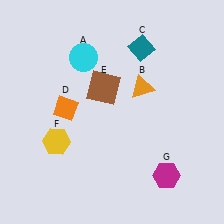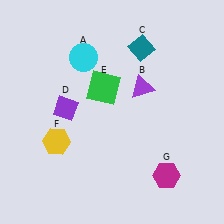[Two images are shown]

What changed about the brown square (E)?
In Image 1, E is brown. In Image 2, it changed to green.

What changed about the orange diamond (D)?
In Image 1, D is orange. In Image 2, it changed to purple.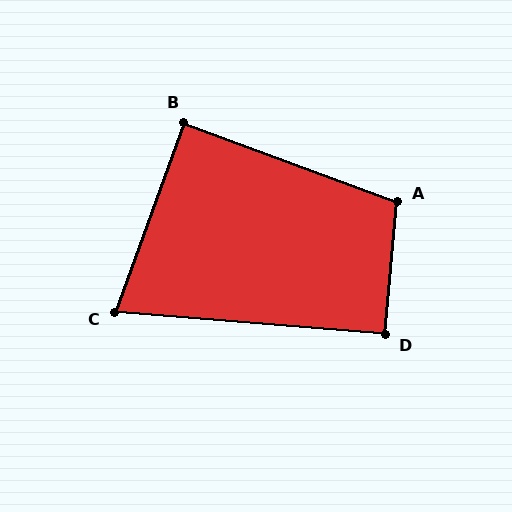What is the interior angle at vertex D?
Approximately 90 degrees (approximately right).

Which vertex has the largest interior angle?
A, at approximately 105 degrees.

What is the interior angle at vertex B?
Approximately 90 degrees (approximately right).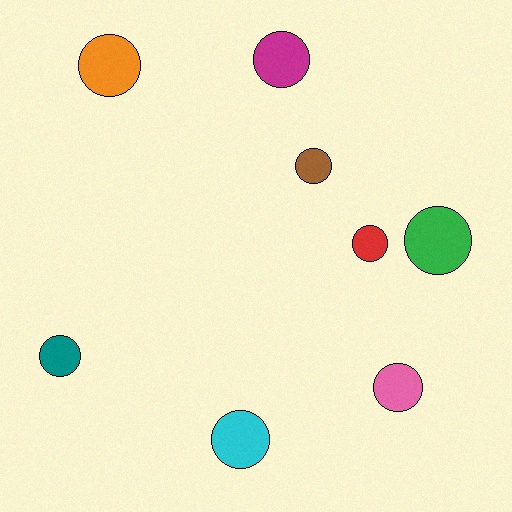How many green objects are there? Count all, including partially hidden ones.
There is 1 green object.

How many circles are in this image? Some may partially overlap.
There are 8 circles.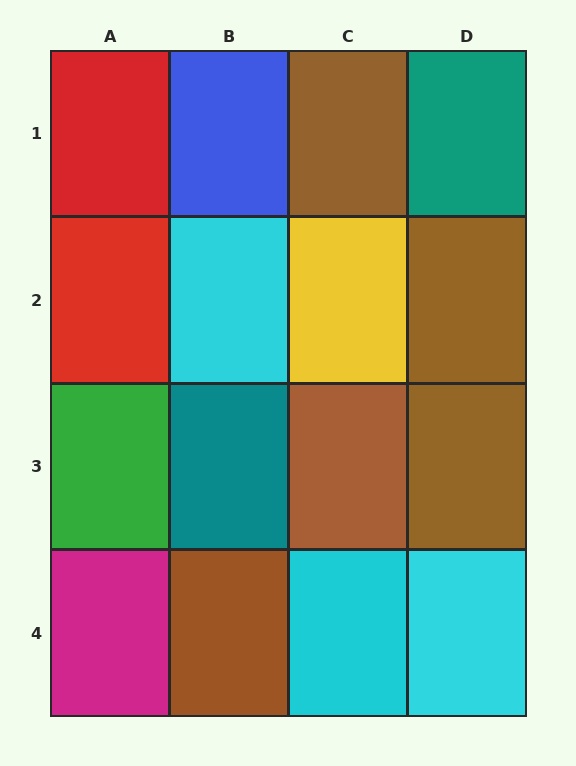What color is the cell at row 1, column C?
Brown.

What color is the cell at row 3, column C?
Brown.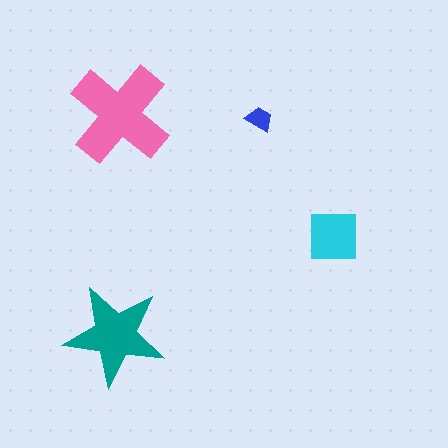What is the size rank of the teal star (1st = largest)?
2nd.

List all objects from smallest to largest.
The blue trapezoid, the cyan square, the teal star, the pink cross.